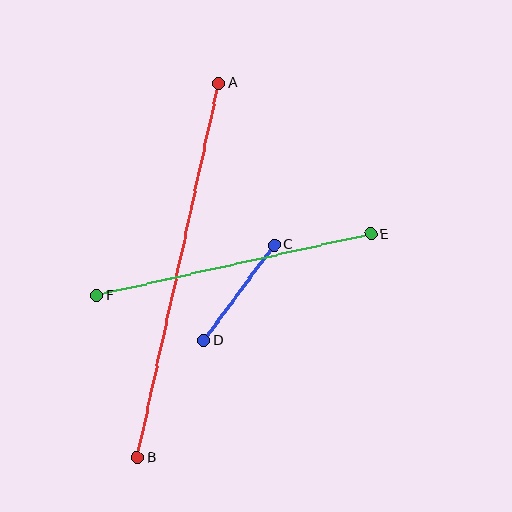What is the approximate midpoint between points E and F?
The midpoint is at approximately (234, 265) pixels.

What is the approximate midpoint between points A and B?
The midpoint is at approximately (178, 270) pixels.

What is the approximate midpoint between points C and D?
The midpoint is at approximately (239, 293) pixels.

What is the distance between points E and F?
The distance is approximately 281 pixels.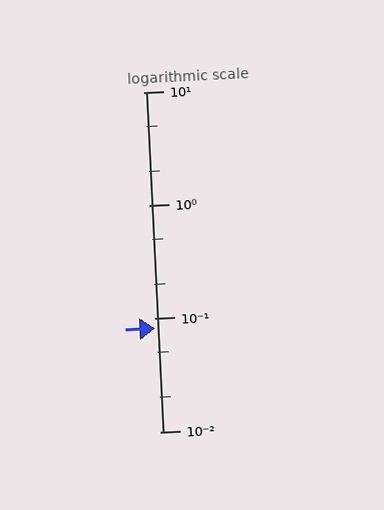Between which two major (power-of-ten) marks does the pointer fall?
The pointer is between 0.01 and 0.1.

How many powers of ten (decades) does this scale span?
The scale spans 3 decades, from 0.01 to 10.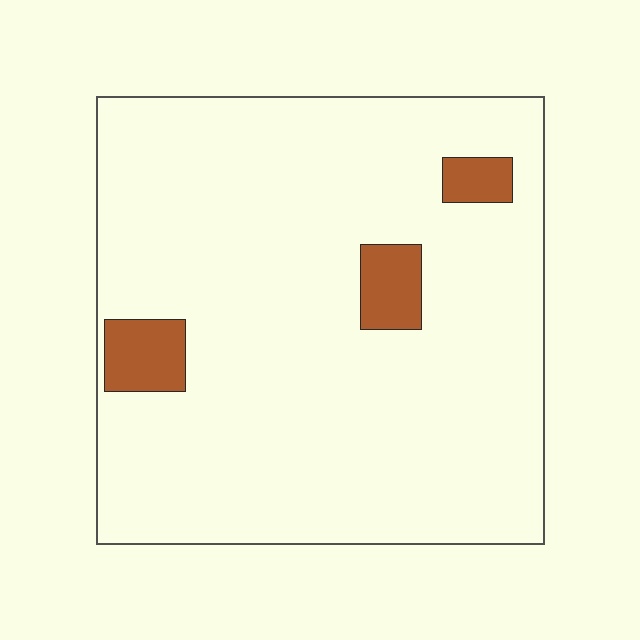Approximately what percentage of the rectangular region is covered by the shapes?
Approximately 5%.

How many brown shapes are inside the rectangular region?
3.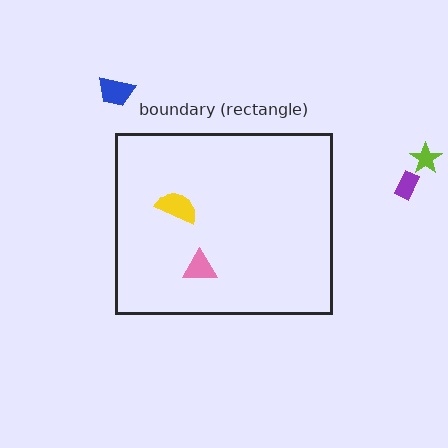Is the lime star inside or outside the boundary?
Outside.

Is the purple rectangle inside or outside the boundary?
Outside.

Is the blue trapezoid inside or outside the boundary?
Outside.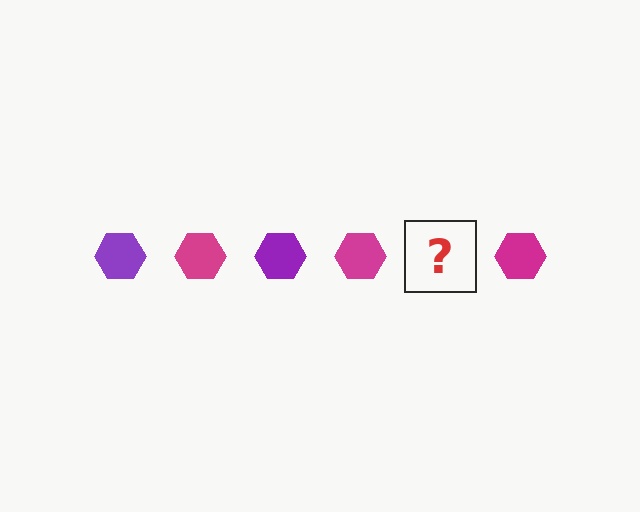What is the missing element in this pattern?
The missing element is a purple hexagon.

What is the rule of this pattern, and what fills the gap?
The rule is that the pattern cycles through purple, magenta hexagons. The gap should be filled with a purple hexagon.